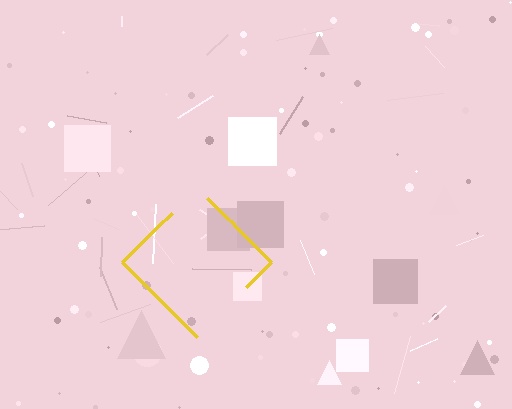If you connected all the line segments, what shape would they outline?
They would outline a diamond.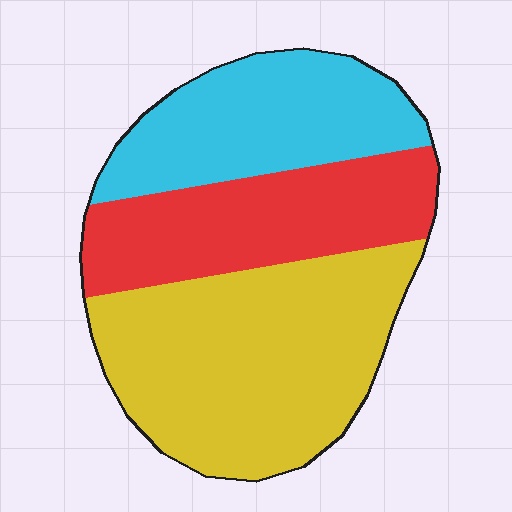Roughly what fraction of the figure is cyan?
Cyan takes up about one quarter (1/4) of the figure.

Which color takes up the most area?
Yellow, at roughly 45%.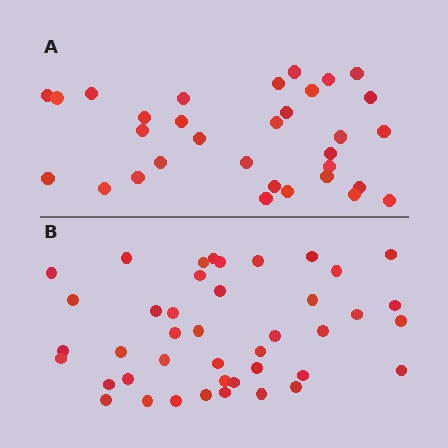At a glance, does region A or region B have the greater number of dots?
Region B (the bottom region) has more dots.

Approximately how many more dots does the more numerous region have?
Region B has roughly 10 or so more dots than region A.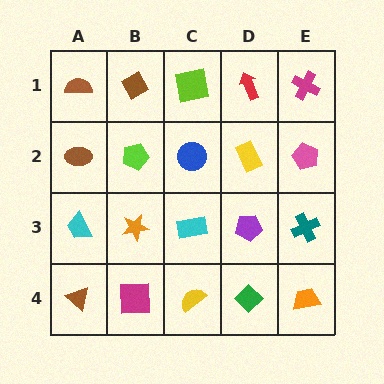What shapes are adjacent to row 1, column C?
A blue circle (row 2, column C), a brown diamond (row 1, column B), a red arrow (row 1, column D).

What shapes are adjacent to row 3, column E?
A pink pentagon (row 2, column E), an orange trapezoid (row 4, column E), a purple pentagon (row 3, column D).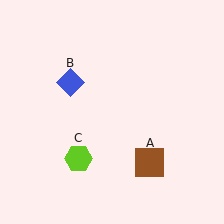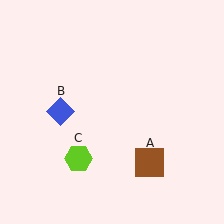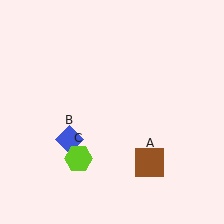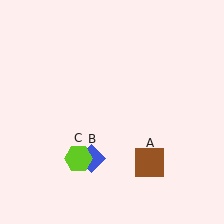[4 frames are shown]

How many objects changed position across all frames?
1 object changed position: blue diamond (object B).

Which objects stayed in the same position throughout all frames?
Brown square (object A) and lime hexagon (object C) remained stationary.